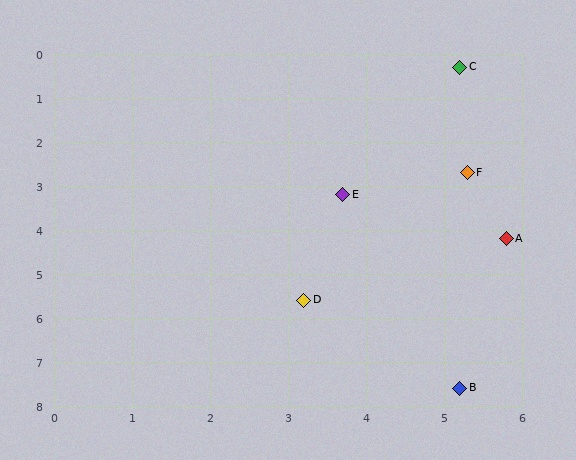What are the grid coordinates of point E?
Point E is at approximately (3.7, 3.2).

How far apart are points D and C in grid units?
Points D and C are about 5.7 grid units apart.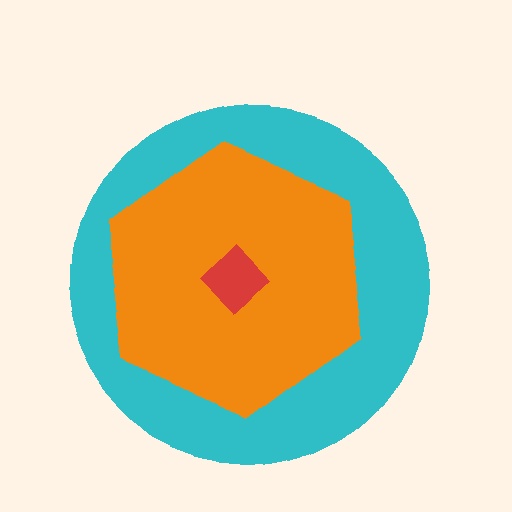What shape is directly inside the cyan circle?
The orange hexagon.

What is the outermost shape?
The cyan circle.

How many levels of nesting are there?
3.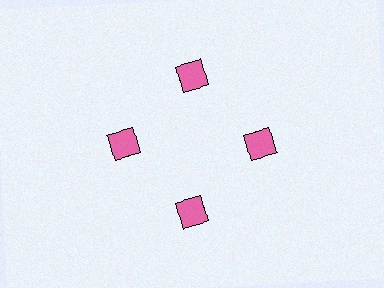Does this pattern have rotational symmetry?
Yes, this pattern has 4-fold rotational symmetry. It looks the same after rotating 90 degrees around the center.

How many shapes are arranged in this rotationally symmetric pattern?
There are 4 shapes, arranged in 4 groups of 1.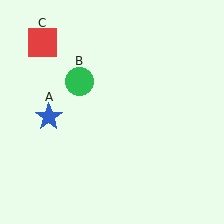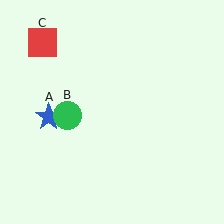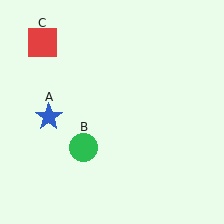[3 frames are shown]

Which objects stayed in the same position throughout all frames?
Blue star (object A) and red square (object C) remained stationary.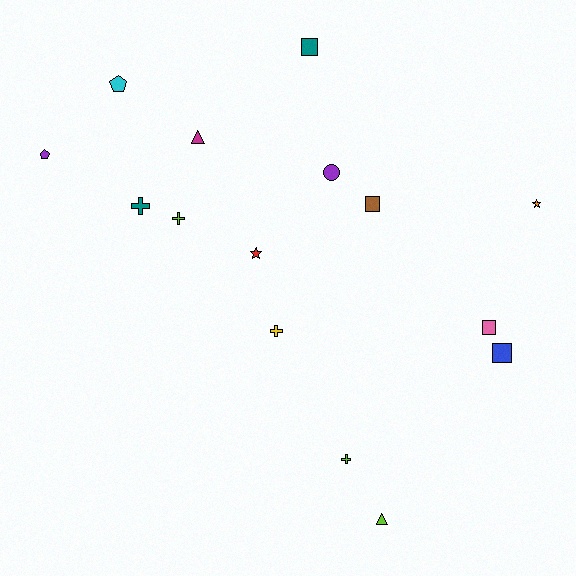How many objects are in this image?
There are 15 objects.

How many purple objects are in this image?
There are 2 purple objects.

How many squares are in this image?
There are 4 squares.